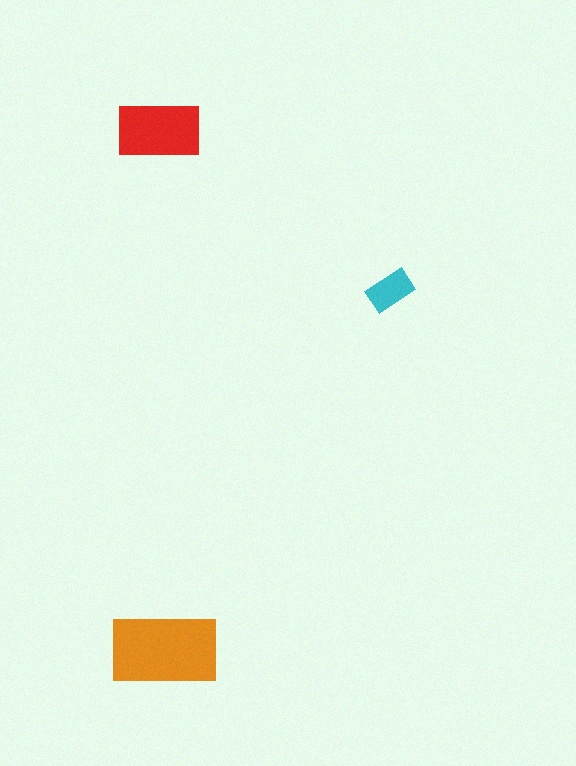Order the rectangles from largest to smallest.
the orange one, the red one, the cyan one.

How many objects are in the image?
There are 3 objects in the image.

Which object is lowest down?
The orange rectangle is bottommost.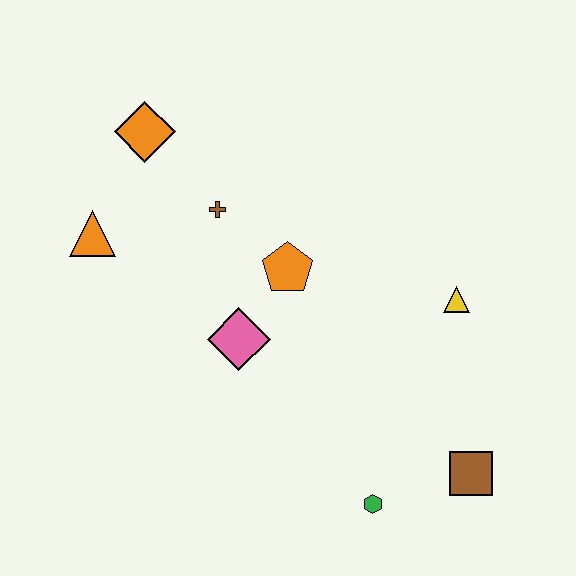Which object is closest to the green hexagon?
The brown square is closest to the green hexagon.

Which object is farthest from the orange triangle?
The brown square is farthest from the orange triangle.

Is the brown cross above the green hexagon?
Yes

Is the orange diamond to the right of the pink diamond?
No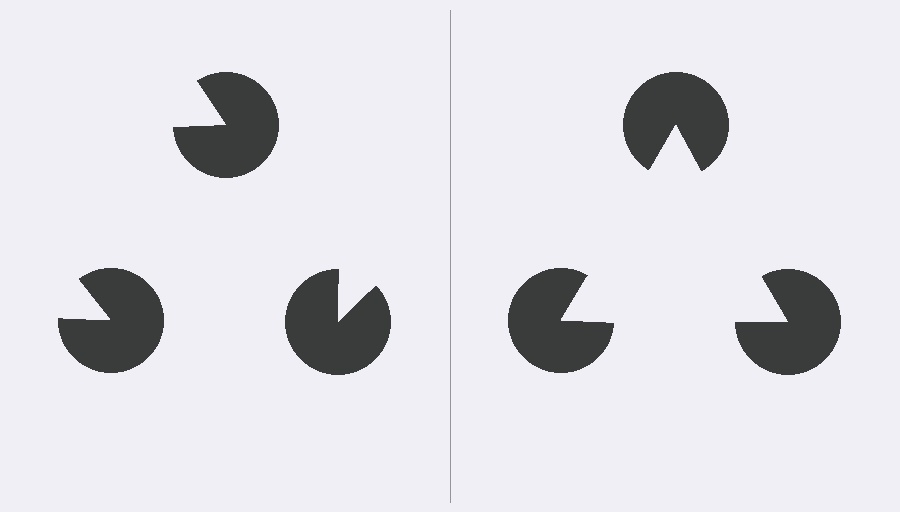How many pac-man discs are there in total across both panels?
6 — 3 on each side.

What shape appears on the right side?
An illusory triangle.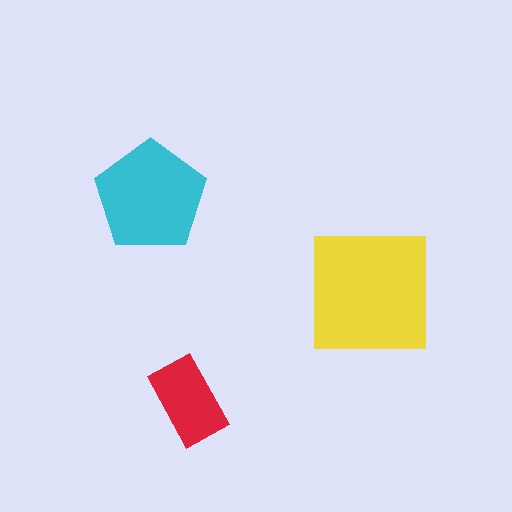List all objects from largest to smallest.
The yellow square, the cyan pentagon, the red rectangle.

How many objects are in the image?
There are 3 objects in the image.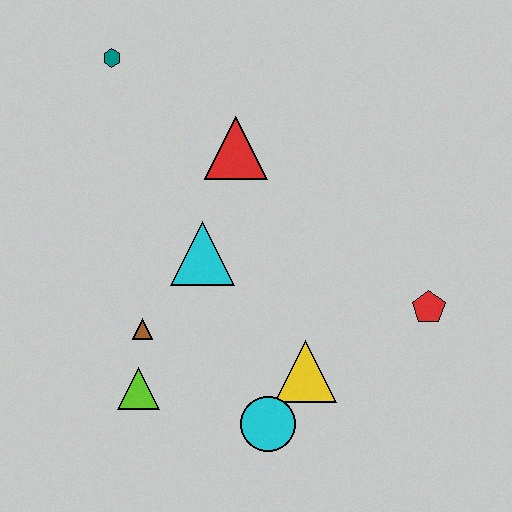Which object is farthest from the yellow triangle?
The teal hexagon is farthest from the yellow triangle.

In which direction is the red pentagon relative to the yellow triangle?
The red pentagon is to the right of the yellow triangle.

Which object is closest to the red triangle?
The cyan triangle is closest to the red triangle.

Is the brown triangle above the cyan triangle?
No